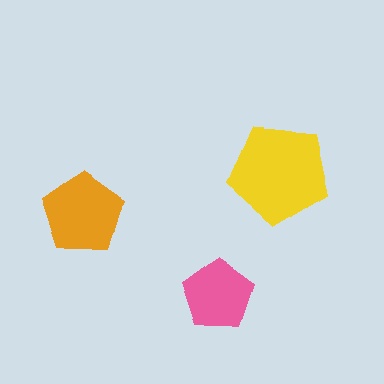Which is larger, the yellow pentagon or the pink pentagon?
The yellow one.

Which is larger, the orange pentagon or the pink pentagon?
The orange one.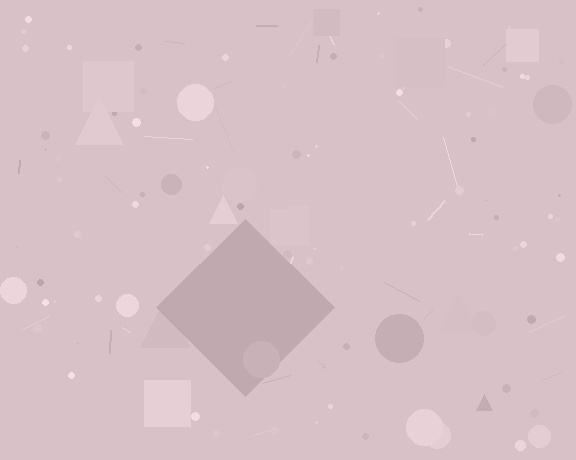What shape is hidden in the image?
A diamond is hidden in the image.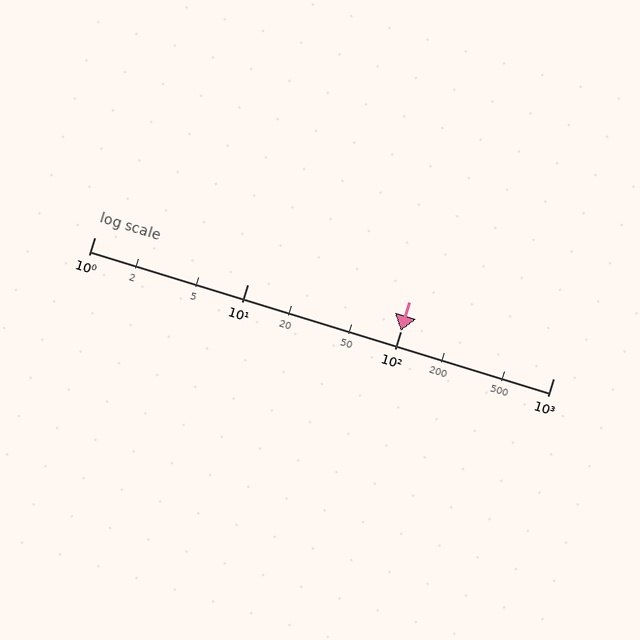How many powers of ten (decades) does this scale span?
The scale spans 3 decades, from 1 to 1000.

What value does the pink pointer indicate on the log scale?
The pointer indicates approximately 100.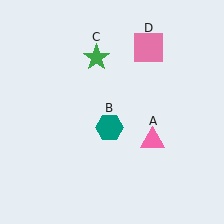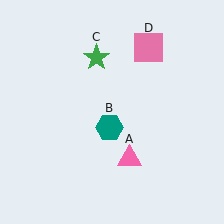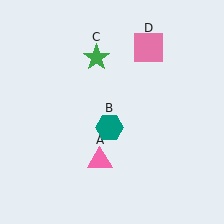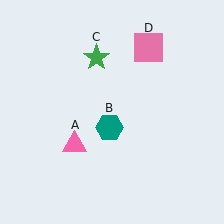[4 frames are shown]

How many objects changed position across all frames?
1 object changed position: pink triangle (object A).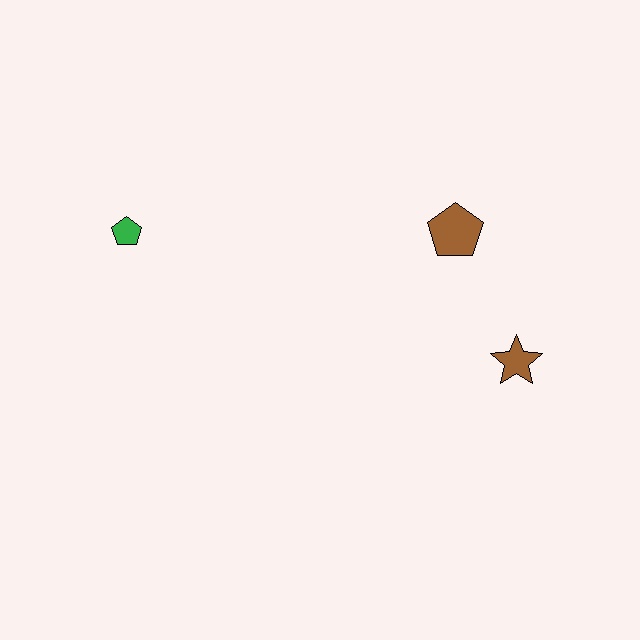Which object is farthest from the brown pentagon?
The green pentagon is farthest from the brown pentagon.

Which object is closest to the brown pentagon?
The brown star is closest to the brown pentagon.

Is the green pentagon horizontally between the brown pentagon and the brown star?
No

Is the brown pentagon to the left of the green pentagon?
No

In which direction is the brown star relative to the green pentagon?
The brown star is to the right of the green pentagon.